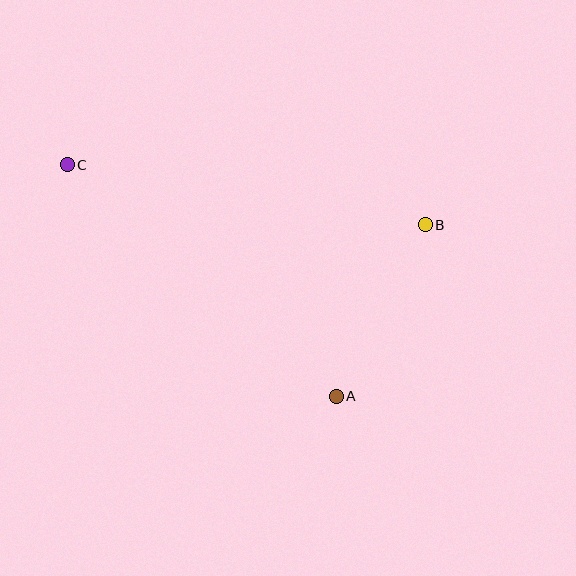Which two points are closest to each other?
Points A and B are closest to each other.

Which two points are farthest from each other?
Points B and C are farthest from each other.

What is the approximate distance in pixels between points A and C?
The distance between A and C is approximately 355 pixels.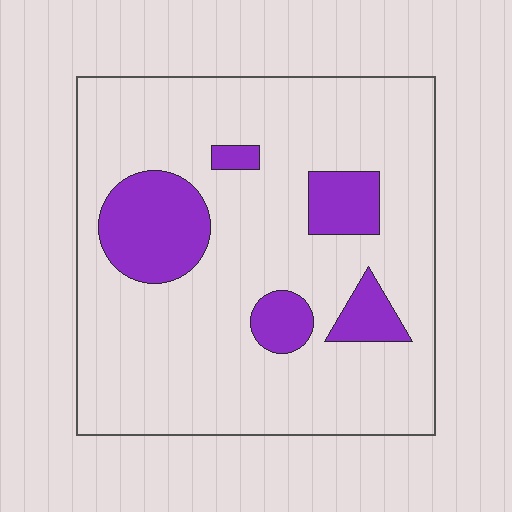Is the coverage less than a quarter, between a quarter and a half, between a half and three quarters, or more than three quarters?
Less than a quarter.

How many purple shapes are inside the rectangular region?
5.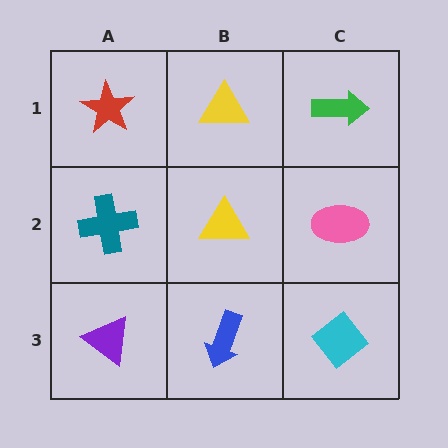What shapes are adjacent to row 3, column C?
A pink ellipse (row 2, column C), a blue arrow (row 3, column B).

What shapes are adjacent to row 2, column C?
A green arrow (row 1, column C), a cyan diamond (row 3, column C), a yellow triangle (row 2, column B).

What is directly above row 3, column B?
A yellow triangle.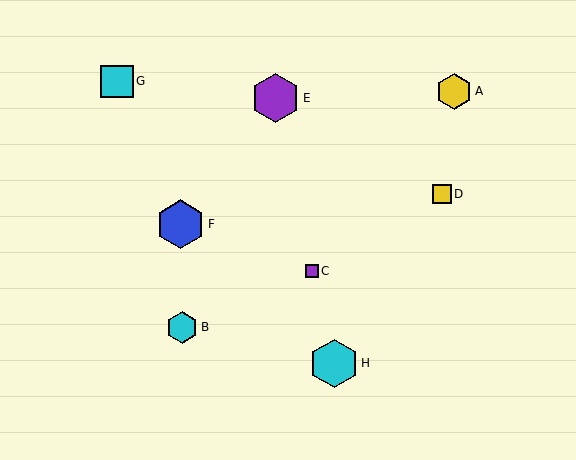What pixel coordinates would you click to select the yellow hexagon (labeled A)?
Click at (454, 91) to select the yellow hexagon A.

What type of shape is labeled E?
Shape E is a purple hexagon.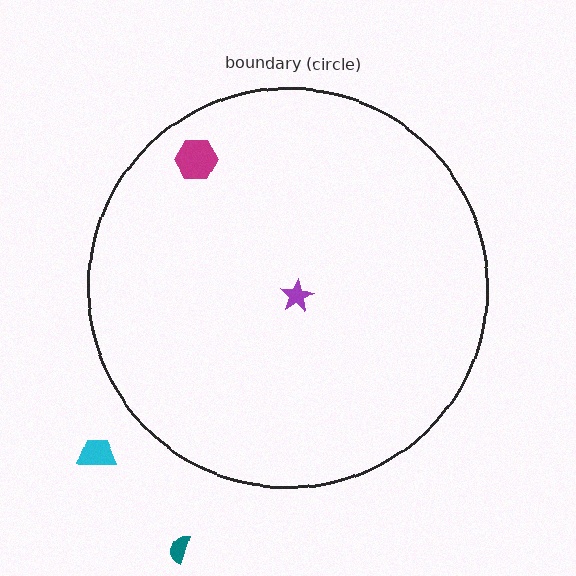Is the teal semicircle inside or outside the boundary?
Outside.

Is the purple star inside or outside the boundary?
Inside.